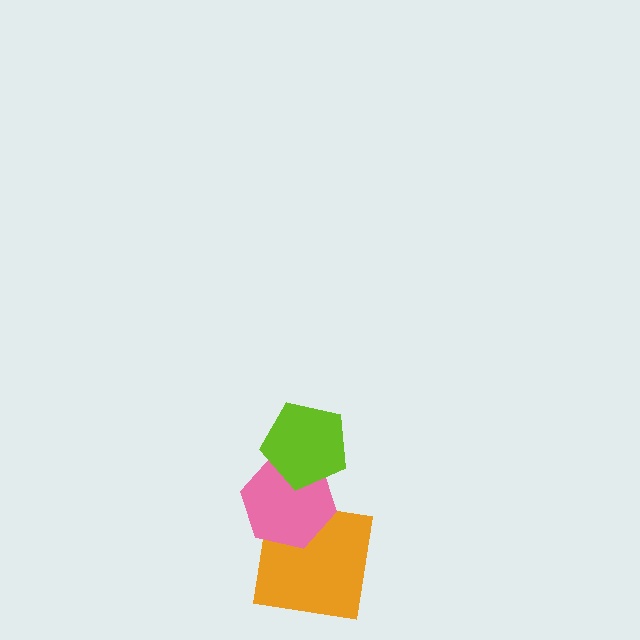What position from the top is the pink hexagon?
The pink hexagon is 2nd from the top.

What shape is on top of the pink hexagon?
The lime pentagon is on top of the pink hexagon.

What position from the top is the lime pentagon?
The lime pentagon is 1st from the top.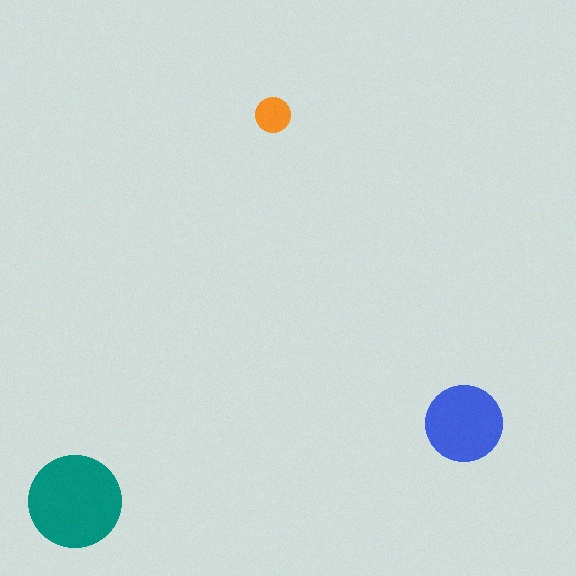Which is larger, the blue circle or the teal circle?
The teal one.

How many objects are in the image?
There are 3 objects in the image.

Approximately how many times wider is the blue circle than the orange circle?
About 2 times wider.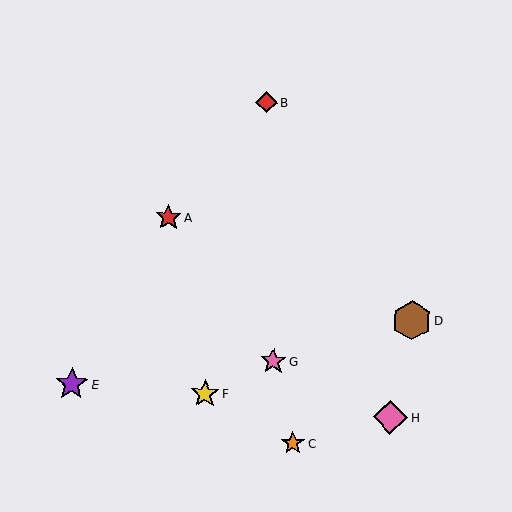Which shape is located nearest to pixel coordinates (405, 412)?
The pink diamond (labeled H) at (390, 417) is nearest to that location.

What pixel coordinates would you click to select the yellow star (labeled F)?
Click at (205, 394) to select the yellow star F.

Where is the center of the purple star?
The center of the purple star is at (72, 384).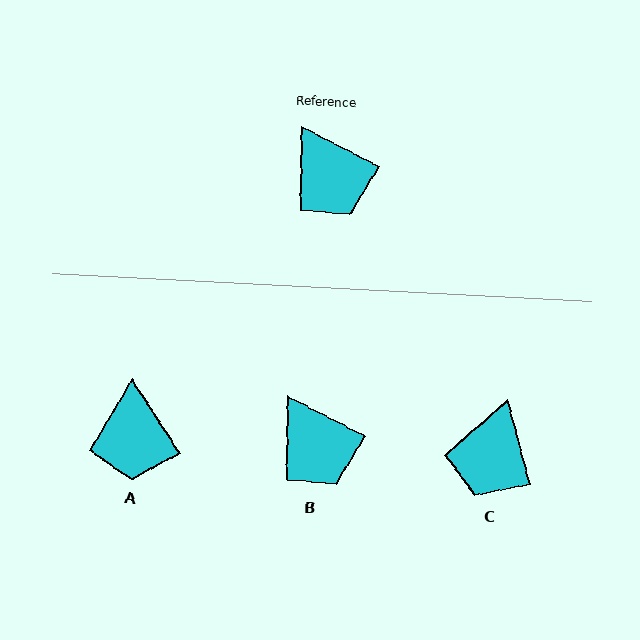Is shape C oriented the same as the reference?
No, it is off by about 48 degrees.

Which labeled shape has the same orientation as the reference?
B.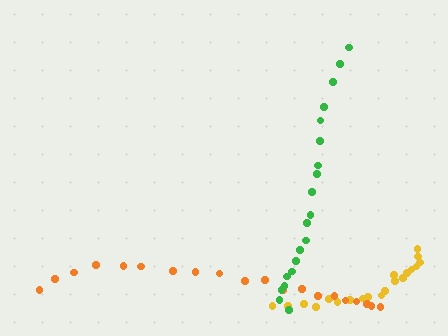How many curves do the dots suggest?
There are 3 distinct paths.